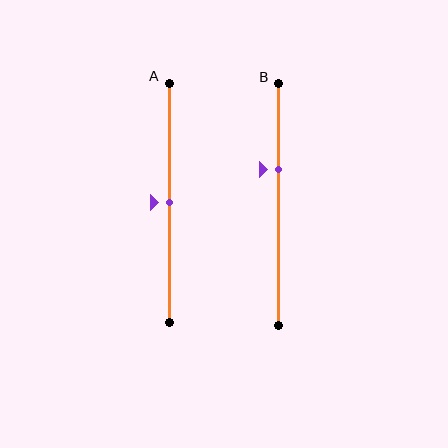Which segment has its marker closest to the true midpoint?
Segment A has its marker closest to the true midpoint.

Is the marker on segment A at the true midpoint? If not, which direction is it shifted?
Yes, the marker on segment A is at the true midpoint.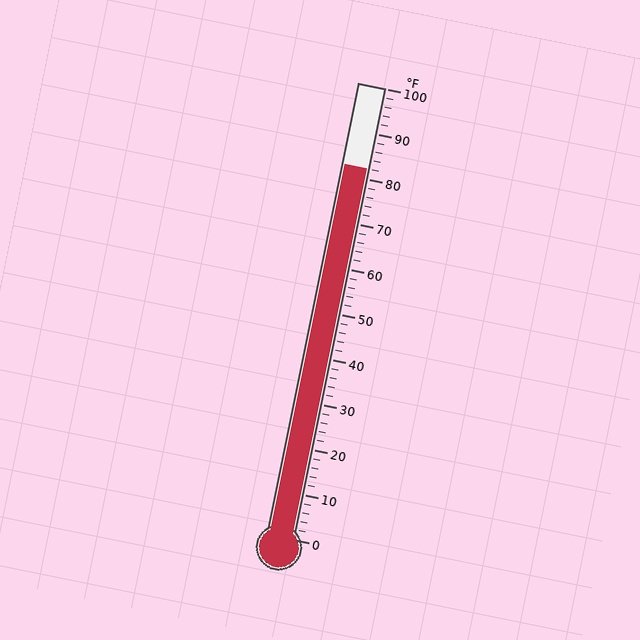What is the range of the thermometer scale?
The thermometer scale ranges from 0°F to 100°F.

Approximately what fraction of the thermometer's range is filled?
The thermometer is filled to approximately 80% of its range.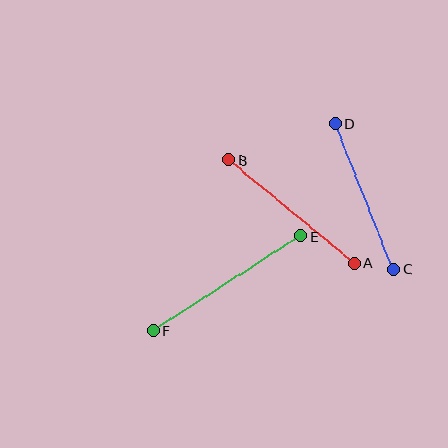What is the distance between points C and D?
The distance is approximately 157 pixels.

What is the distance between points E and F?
The distance is approximately 175 pixels.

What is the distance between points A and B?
The distance is approximately 163 pixels.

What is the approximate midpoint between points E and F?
The midpoint is at approximately (227, 283) pixels.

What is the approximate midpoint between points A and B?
The midpoint is at approximately (291, 211) pixels.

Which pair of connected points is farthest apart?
Points E and F are farthest apart.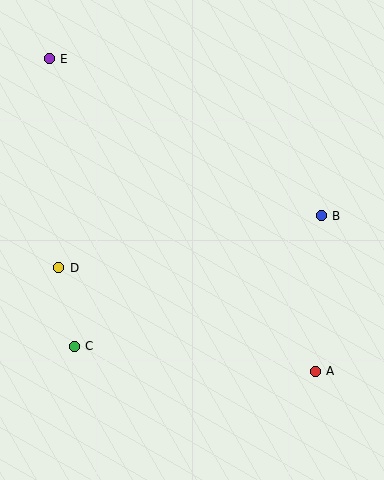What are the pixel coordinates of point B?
Point B is at (321, 216).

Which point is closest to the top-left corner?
Point E is closest to the top-left corner.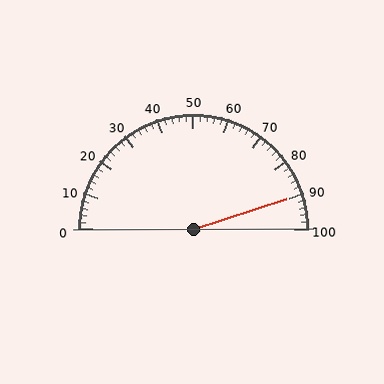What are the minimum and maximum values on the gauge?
The gauge ranges from 0 to 100.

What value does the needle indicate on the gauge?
The needle indicates approximately 90.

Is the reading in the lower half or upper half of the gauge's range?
The reading is in the upper half of the range (0 to 100).